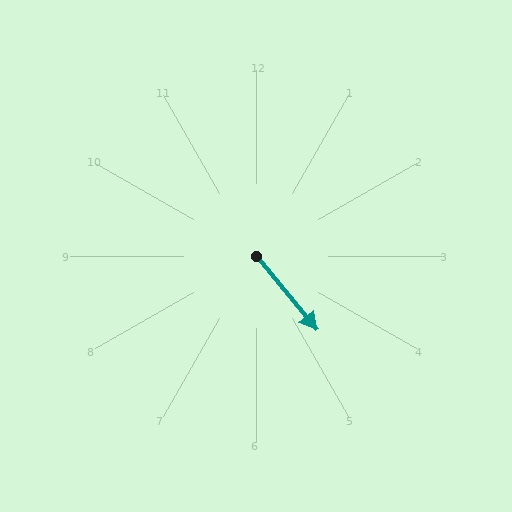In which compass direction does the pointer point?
Southeast.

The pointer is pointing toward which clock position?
Roughly 5 o'clock.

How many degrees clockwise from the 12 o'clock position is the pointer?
Approximately 140 degrees.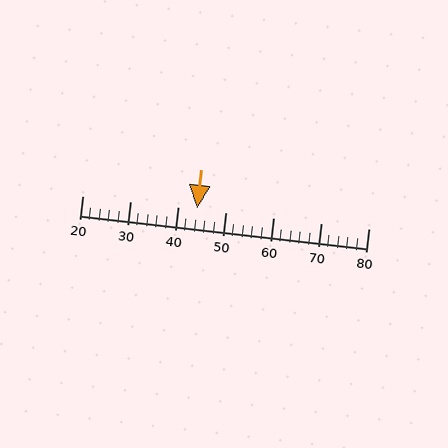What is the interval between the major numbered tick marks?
The major tick marks are spaced 10 units apart.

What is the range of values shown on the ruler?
The ruler shows values from 20 to 80.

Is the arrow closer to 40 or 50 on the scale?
The arrow is closer to 40.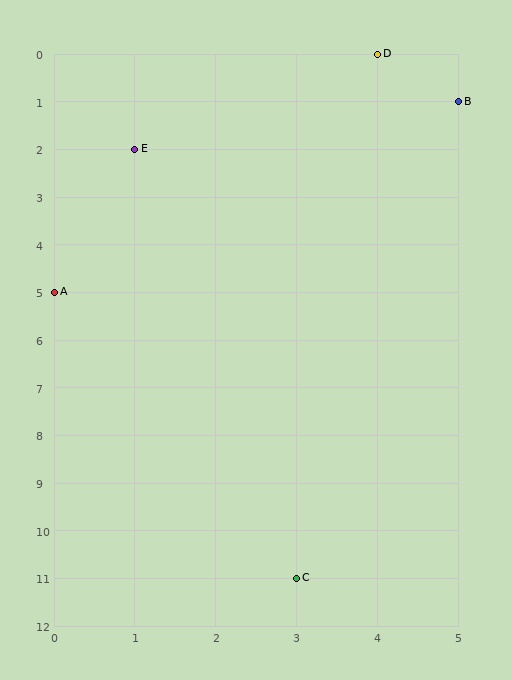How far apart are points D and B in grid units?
Points D and B are 1 column and 1 row apart (about 1.4 grid units diagonally).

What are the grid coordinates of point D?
Point D is at grid coordinates (4, 0).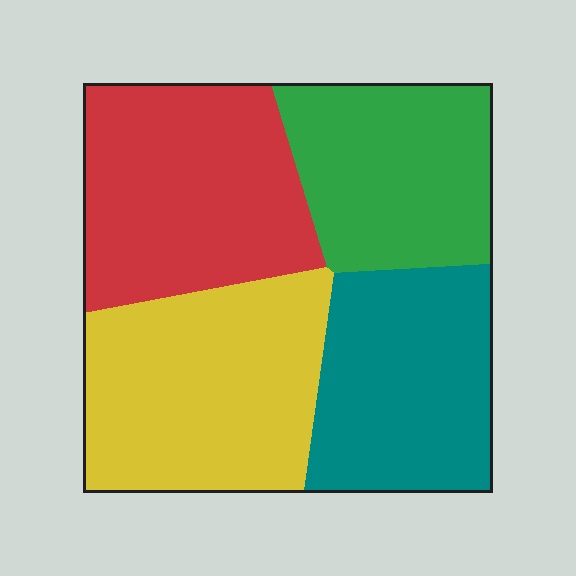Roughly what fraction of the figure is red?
Red covers 27% of the figure.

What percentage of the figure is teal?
Teal takes up between a sixth and a third of the figure.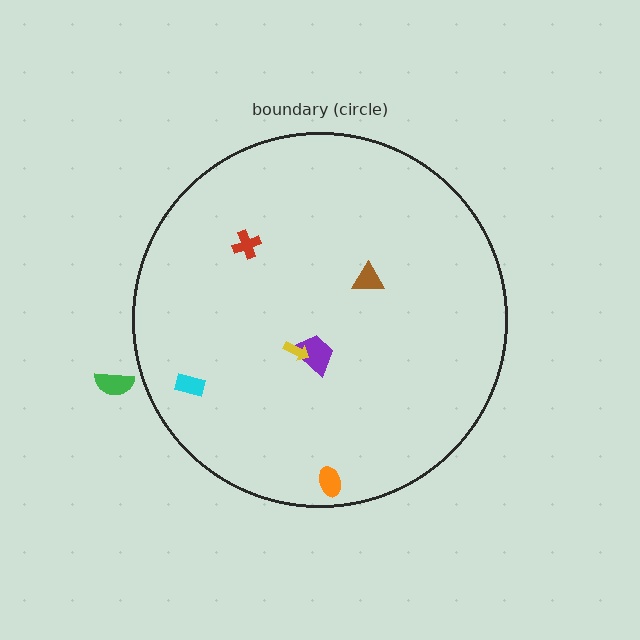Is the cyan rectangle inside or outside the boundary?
Inside.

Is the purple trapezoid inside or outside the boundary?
Inside.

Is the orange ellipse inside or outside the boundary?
Inside.